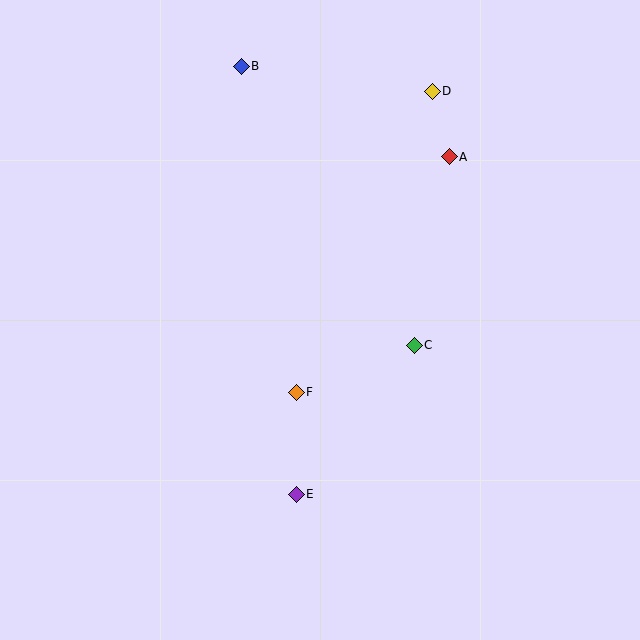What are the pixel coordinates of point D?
Point D is at (432, 91).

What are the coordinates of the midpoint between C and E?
The midpoint between C and E is at (355, 420).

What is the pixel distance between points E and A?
The distance between E and A is 371 pixels.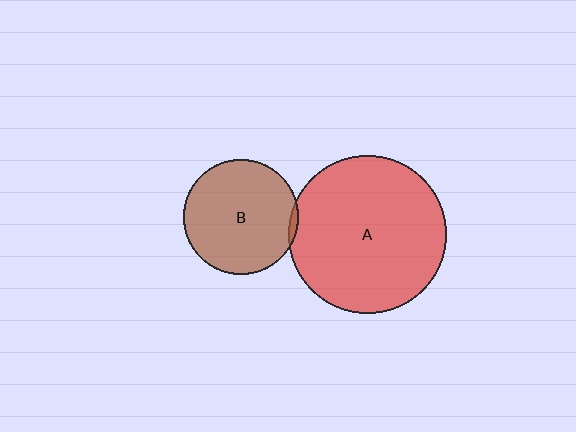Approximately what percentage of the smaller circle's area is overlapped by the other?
Approximately 5%.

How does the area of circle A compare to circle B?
Approximately 1.9 times.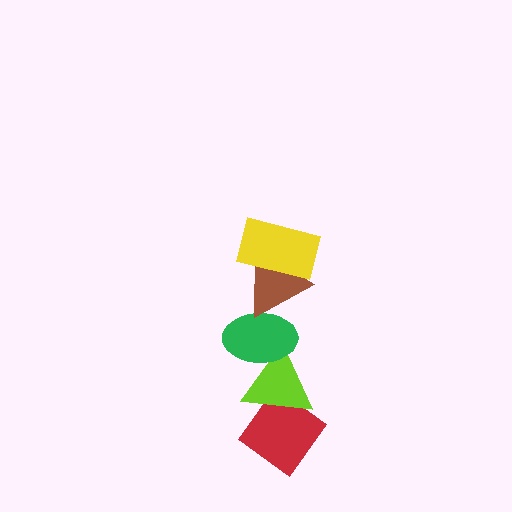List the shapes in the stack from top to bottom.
From top to bottom: the yellow rectangle, the brown triangle, the green ellipse, the lime triangle, the red diamond.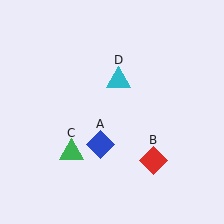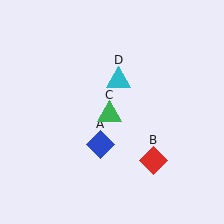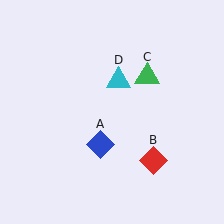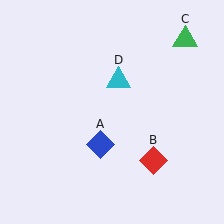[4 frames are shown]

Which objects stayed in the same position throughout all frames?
Blue diamond (object A) and red diamond (object B) and cyan triangle (object D) remained stationary.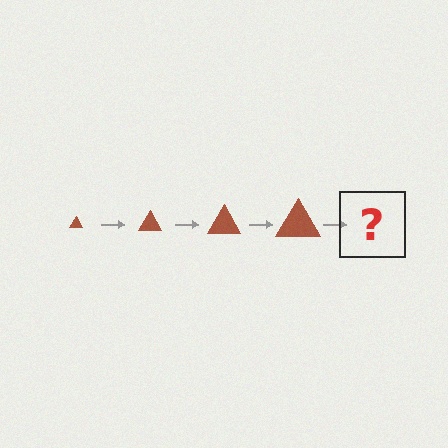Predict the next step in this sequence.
The next step is a brown triangle, larger than the previous one.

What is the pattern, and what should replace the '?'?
The pattern is that the triangle gets progressively larger each step. The '?' should be a brown triangle, larger than the previous one.